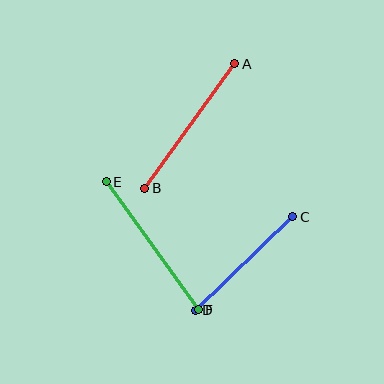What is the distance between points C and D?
The distance is approximately 135 pixels.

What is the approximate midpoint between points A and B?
The midpoint is at approximately (190, 126) pixels.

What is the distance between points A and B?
The distance is approximately 154 pixels.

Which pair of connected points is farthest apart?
Points E and F are farthest apart.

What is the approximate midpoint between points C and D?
The midpoint is at approximately (244, 263) pixels.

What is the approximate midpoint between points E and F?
The midpoint is at approximately (152, 246) pixels.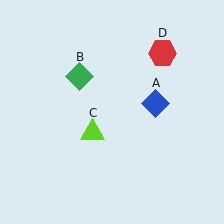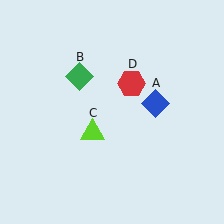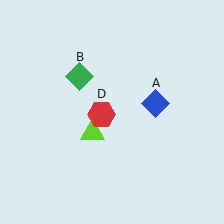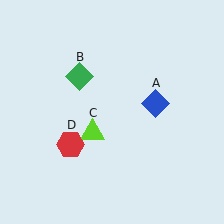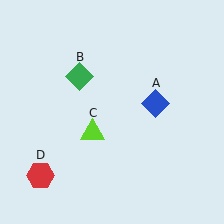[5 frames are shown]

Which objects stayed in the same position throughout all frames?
Blue diamond (object A) and green diamond (object B) and lime triangle (object C) remained stationary.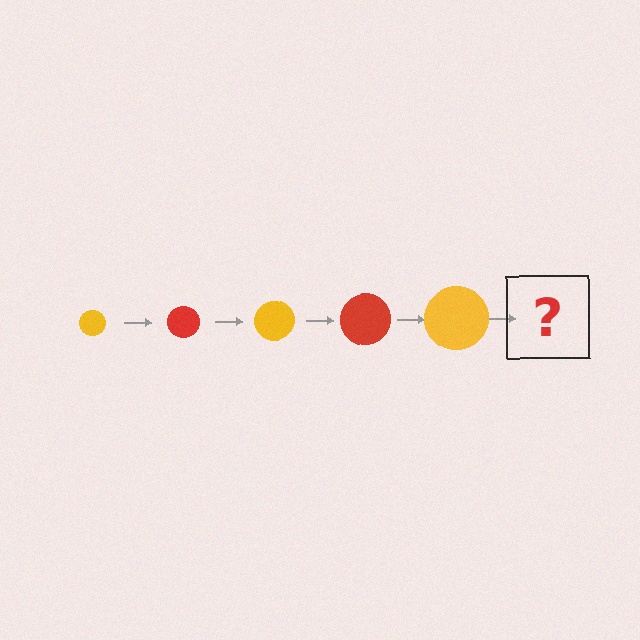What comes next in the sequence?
The next element should be a red circle, larger than the previous one.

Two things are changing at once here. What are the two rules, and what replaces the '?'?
The two rules are that the circle grows larger each step and the color cycles through yellow and red. The '?' should be a red circle, larger than the previous one.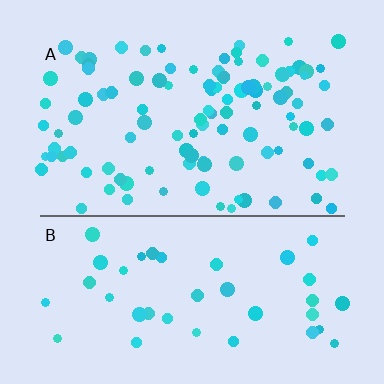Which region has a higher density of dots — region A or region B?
A (the top).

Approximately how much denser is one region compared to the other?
Approximately 2.6× — region A over region B.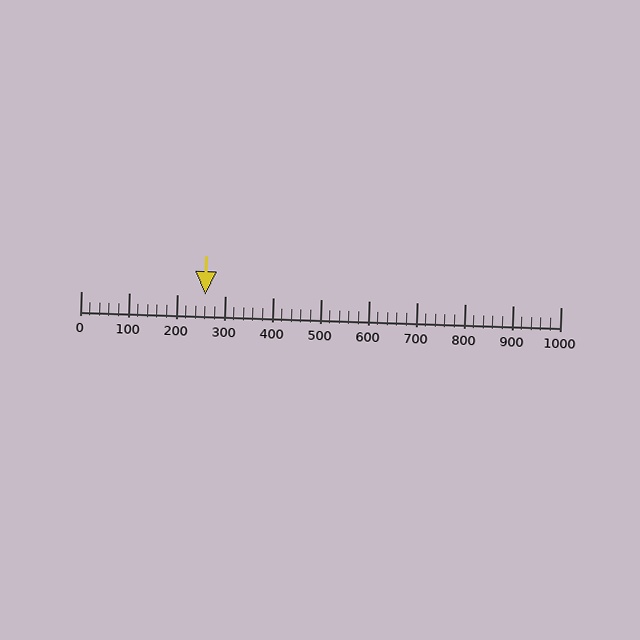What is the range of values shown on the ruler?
The ruler shows values from 0 to 1000.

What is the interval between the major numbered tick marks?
The major tick marks are spaced 100 units apart.